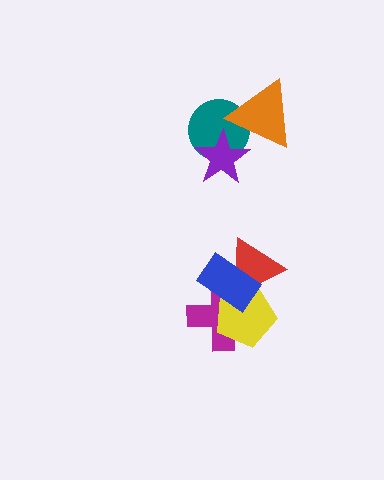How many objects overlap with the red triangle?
3 objects overlap with the red triangle.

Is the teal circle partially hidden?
Yes, it is partially covered by another shape.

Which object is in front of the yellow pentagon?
The blue rectangle is in front of the yellow pentagon.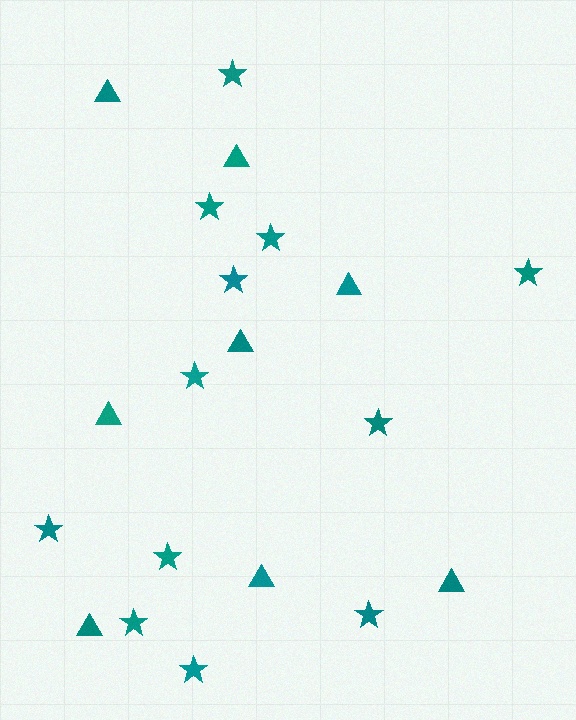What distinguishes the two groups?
There are 2 groups: one group of stars (12) and one group of triangles (8).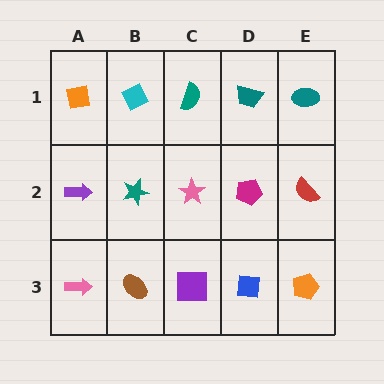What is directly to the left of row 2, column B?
A purple arrow.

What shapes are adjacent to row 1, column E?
A red semicircle (row 2, column E), a teal trapezoid (row 1, column D).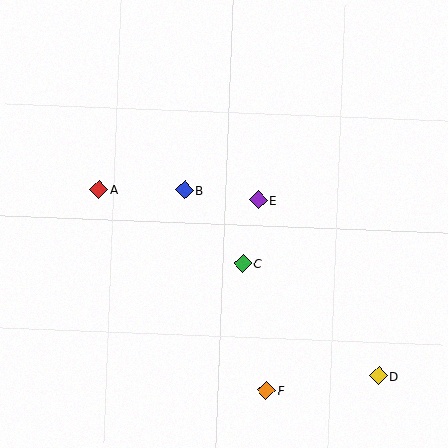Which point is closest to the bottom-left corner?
Point F is closest to the bottom-left corner.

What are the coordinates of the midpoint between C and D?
The midpoint between C and D is at (311, 320).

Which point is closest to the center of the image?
Point E at (258, 200) is closest to the center.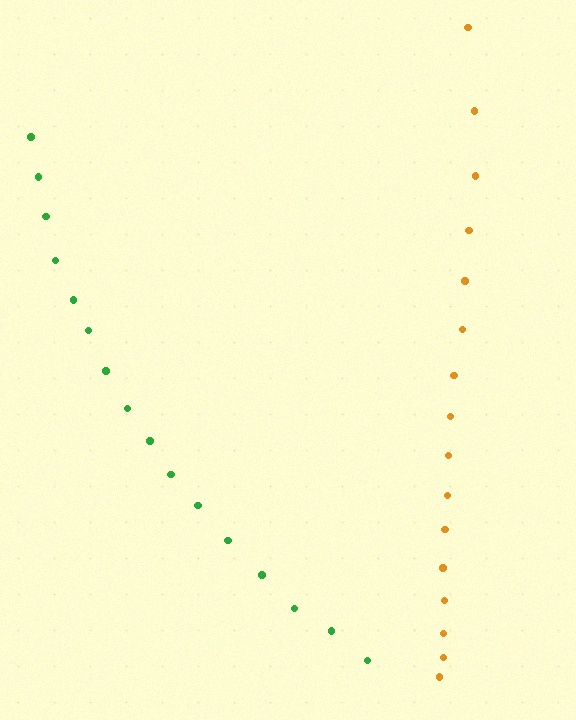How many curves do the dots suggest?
There are 2 distinct paths.